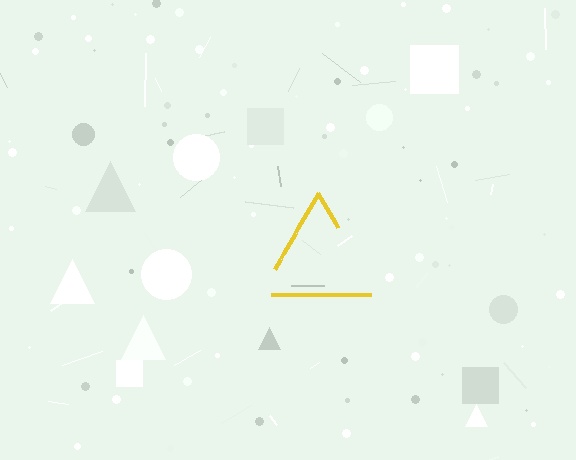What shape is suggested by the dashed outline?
The dashed outline suggests a triangle.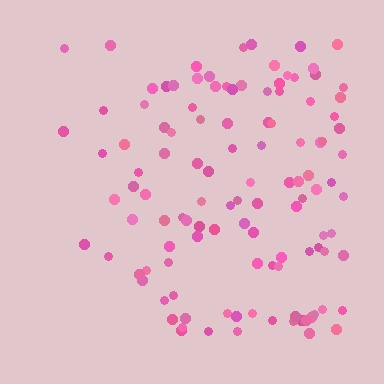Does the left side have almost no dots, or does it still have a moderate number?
Still a moderate number, just noticeably fewer than the right.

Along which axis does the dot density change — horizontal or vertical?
Horizontal.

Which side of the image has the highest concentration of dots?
The right.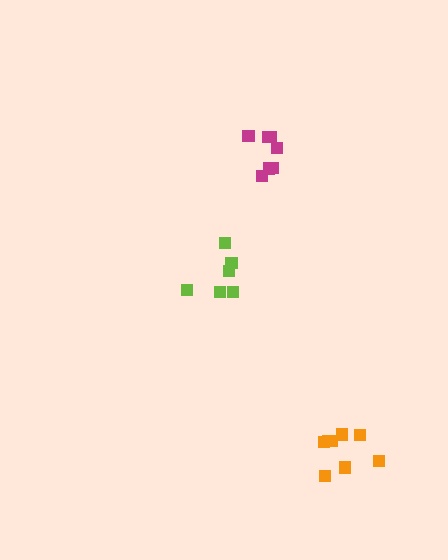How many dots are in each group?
Group 1: 6 dots, Group 2: 7 dots, Group 3: 8 dots (21 total).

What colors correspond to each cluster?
The clusters are colored: lime, magenta, orange.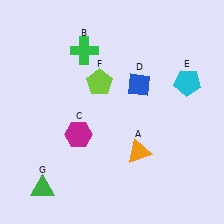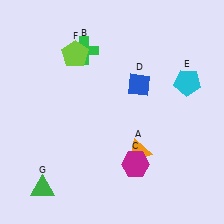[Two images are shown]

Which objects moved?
The objects that moved are: the magenta hexagon (C), the lime pentagon (F).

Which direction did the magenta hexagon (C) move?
The magenta hexagon (C) moved right.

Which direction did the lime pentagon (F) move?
The lime pentagon (F) moved up.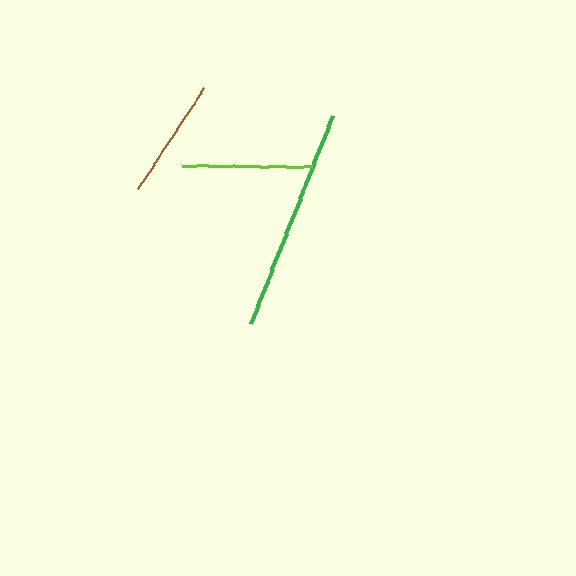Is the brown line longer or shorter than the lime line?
The lime line is longer than the brown line.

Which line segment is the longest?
The green line is the longest at approximately 224 pixels.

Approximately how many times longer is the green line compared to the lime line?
The green line is approximately 1.7 times the length of the lime line.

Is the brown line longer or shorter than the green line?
The green line is longer than the brown line.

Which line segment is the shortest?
The brown line is the shortest at approximately 121 pixels.